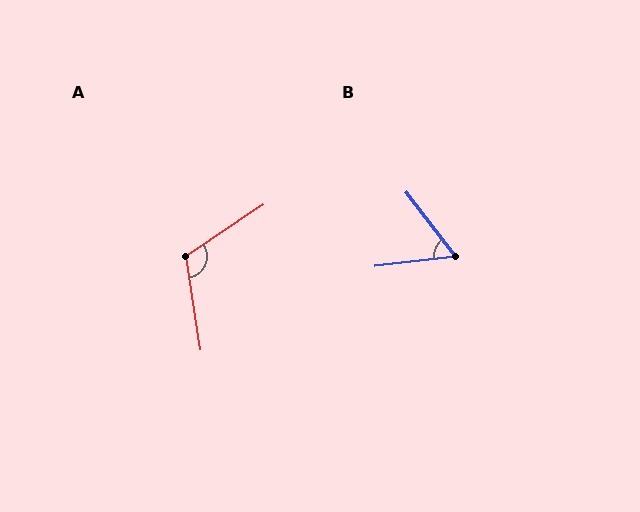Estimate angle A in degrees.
Approximately 115 degrees.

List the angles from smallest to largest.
B (59°), A (115°).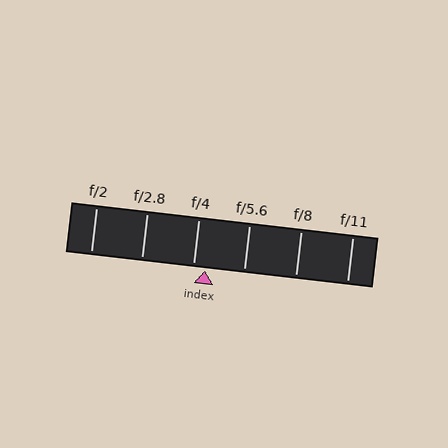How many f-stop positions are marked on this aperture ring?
There are 6 f-stop positions marked.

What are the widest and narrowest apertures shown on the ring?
The widest aperture shown is f/2 and the narrowest is f/11.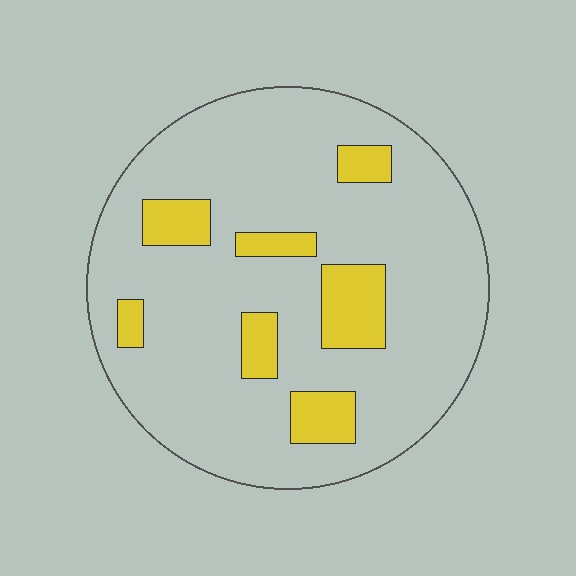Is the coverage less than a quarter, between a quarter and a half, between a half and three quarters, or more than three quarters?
Less than a quarter.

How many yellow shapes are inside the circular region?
7.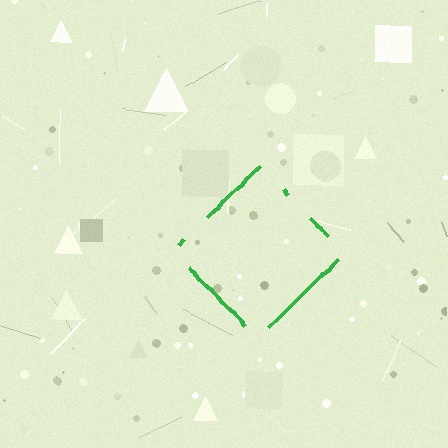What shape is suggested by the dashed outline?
The dashed outline suggests a diamond.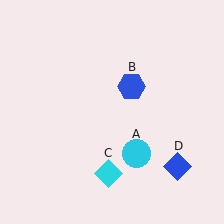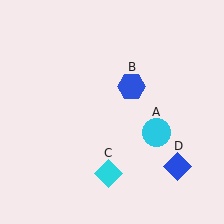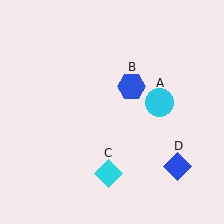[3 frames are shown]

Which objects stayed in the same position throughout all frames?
Blue hexagon (object B) and cyan diamond (object C) and blue diamond (object D) remained stationary.